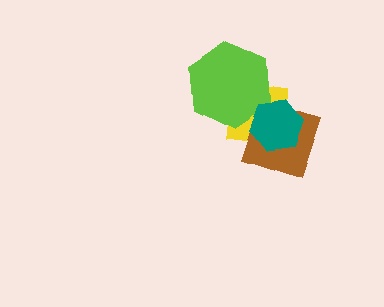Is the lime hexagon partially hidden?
Yes, it is partially covered by another shape.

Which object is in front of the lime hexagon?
The teal hexagon is in front of the lime hexagon.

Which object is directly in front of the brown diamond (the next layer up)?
The lime hexagon is directly in front of the brown diamond.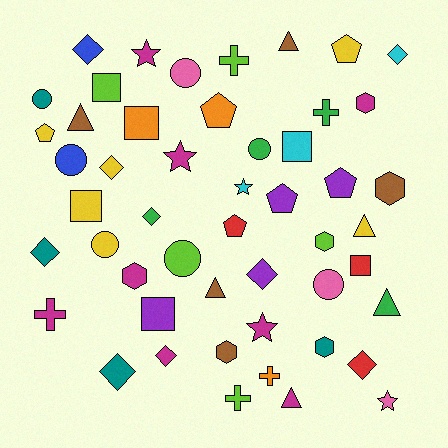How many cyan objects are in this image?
There are 3 cyan objects.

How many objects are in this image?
There are 50 objects.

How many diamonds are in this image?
There are 9 diamonds.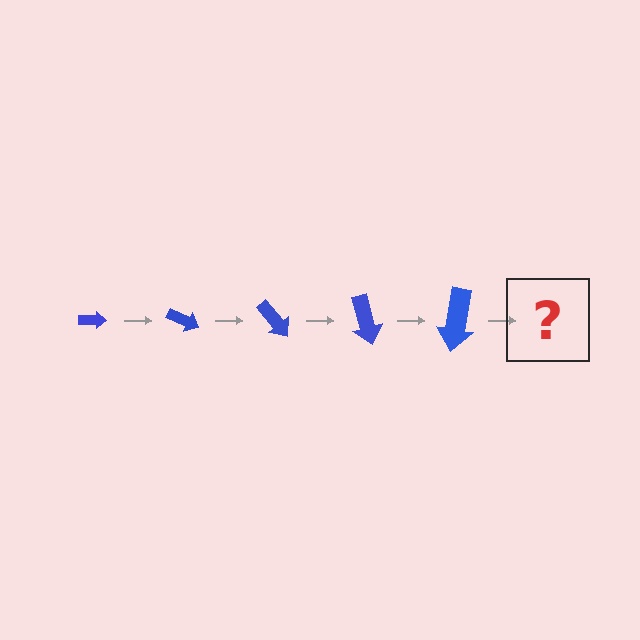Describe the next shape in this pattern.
It should be an arrow, larger than the previous one and rotated 125 degrees from the start.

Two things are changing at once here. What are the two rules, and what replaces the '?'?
The two rules are that the arrow grows larger each step and it rotates 25 degrees each step. The '?' should be an arrow, larger than the previous one and rotated 125 degrees from the start.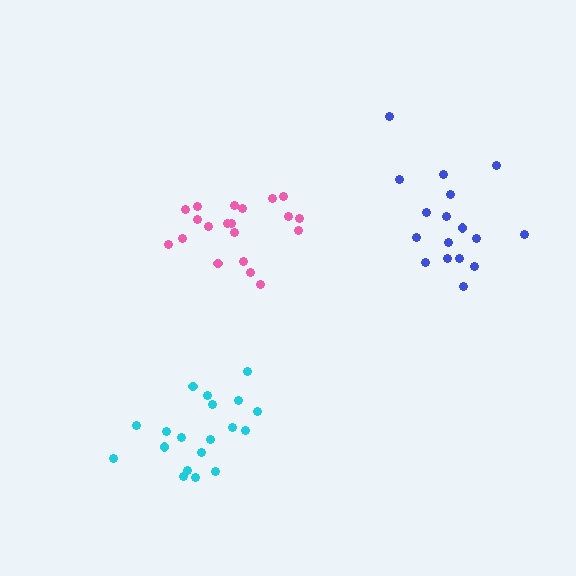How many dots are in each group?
Group 1: 20 dots, Group 2: 19 dots, Group 3: 17 dots (56 total).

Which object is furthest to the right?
The blue cluster is rightmost.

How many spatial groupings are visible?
There are 3 spatial groupings.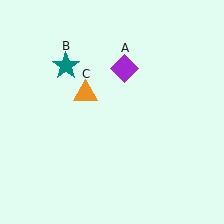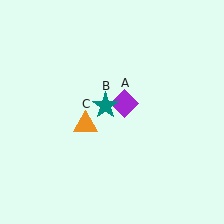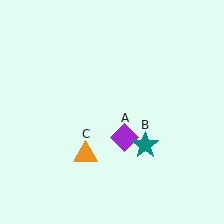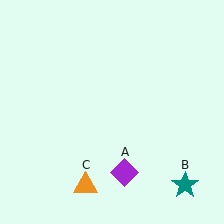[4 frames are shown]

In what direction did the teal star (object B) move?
The teal star (object B) moved down and to the right.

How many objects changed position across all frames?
3 objects changed position: purple diamond (object A), teal star (object B), orange triangle (object C).